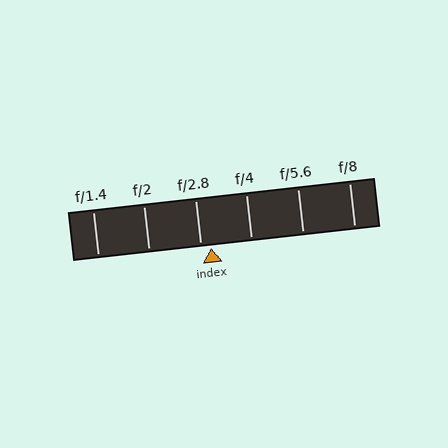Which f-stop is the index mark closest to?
The index mark is closest to f/2.8.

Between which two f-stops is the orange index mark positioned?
The index mark is between f/2.8 and f/4.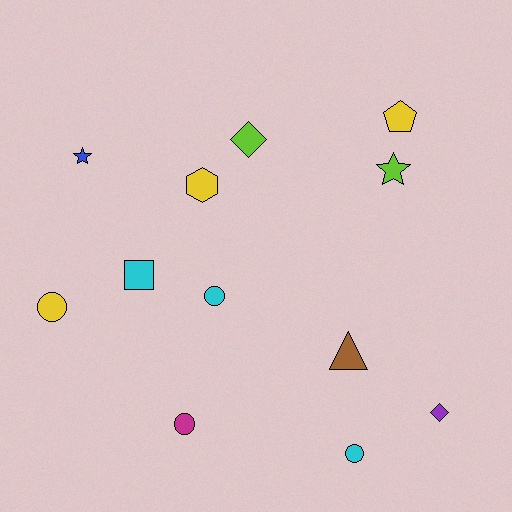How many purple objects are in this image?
There is 1 purple object.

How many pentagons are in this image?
There is 1 pentagon.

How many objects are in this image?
There are 12 objects.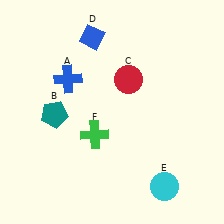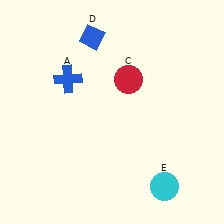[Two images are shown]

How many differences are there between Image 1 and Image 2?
There are 2 differences between the two images.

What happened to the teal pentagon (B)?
The teal pentagon (B) was removed in Image 2. It was in the bottom-left area of Image 1.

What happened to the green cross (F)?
The green cross (F) was removed in Image 2. It was in the bottom-left area of Image 1.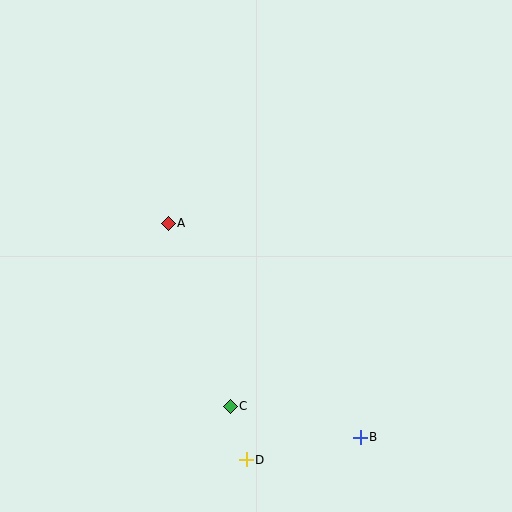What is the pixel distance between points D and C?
The distance between D and C is 56 pixels.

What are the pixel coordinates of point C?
Point C is at (230, 406).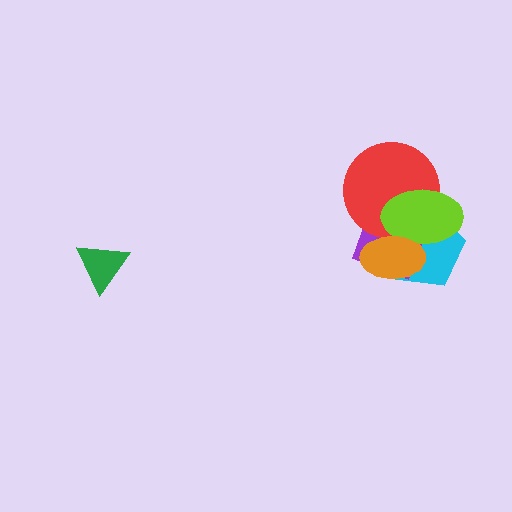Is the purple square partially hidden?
Yes, it is partially covered by another shape.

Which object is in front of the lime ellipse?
The orange ellipse is in front of the lime ellipse.